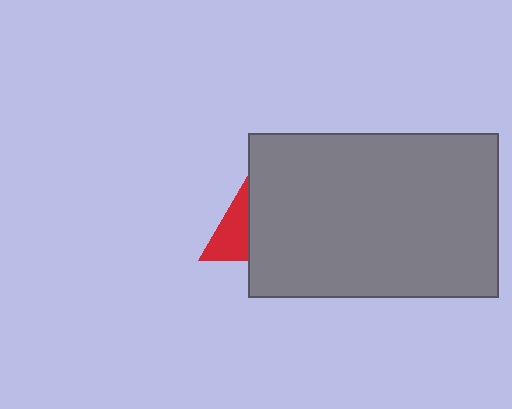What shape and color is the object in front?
The object in front is a gray rectangle.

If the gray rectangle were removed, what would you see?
You would see the complete red triangle.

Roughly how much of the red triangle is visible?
A small part of it is visible (roughly 31%).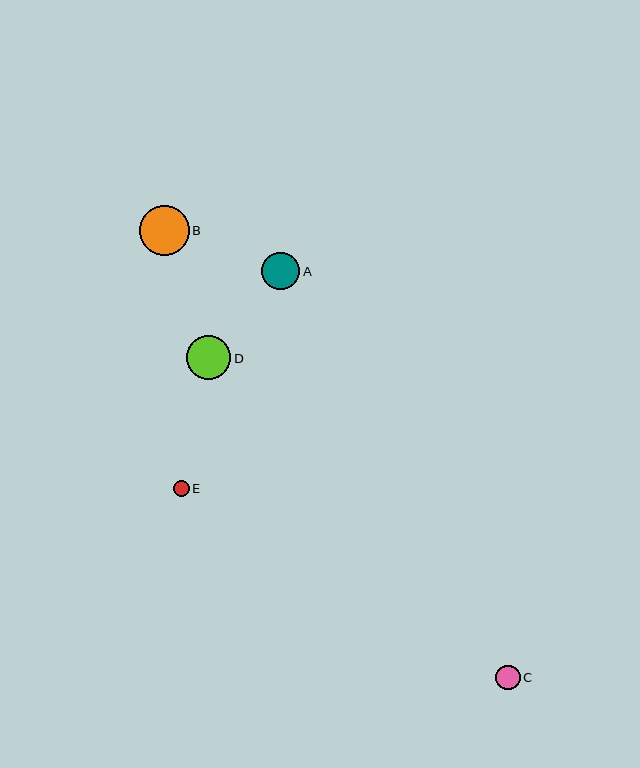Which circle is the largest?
Circle B is the largest with a size of approximately 50 pixels.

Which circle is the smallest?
Circle E is the smallest with a size of approximately 16 pixels.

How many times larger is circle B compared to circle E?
Circle B is approximately 3.2 times the size of circle E.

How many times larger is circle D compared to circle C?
Circle D is approximately 1.8 times the size of circle C.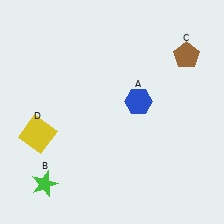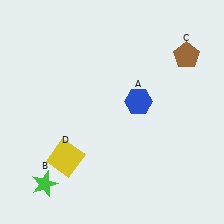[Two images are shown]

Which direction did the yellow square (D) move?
The yellow square (D) moved right.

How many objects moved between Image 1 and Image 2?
1 object moved between the two images.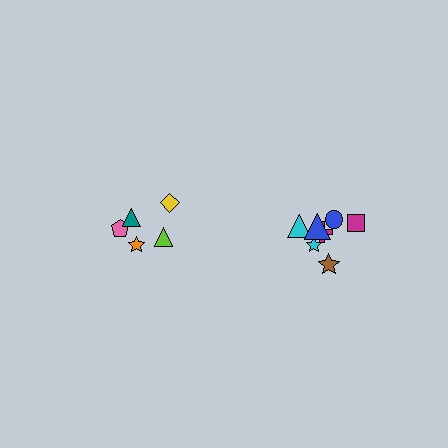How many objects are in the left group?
There are 5 objects.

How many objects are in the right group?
There are 7 objects.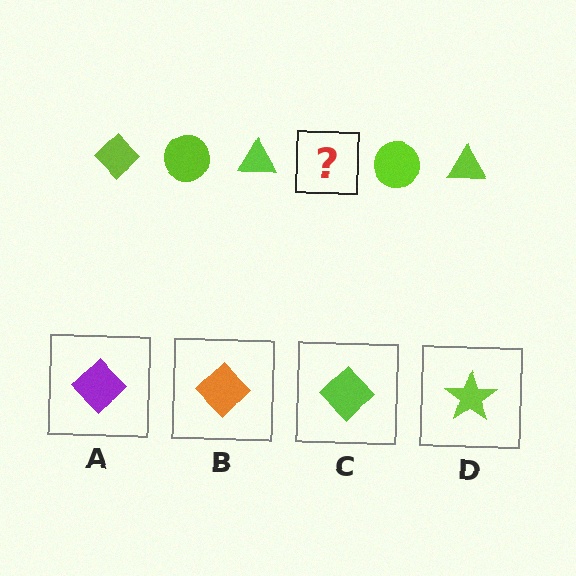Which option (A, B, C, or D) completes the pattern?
C.